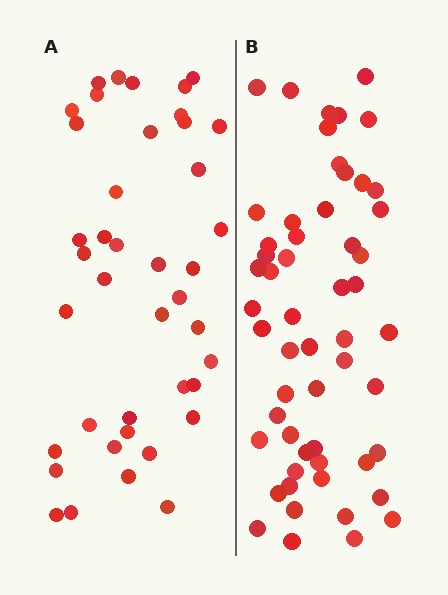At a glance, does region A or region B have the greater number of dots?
Region B (the right region) has more dots.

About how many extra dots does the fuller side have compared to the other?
Region B has approximately 15 more dots than region A.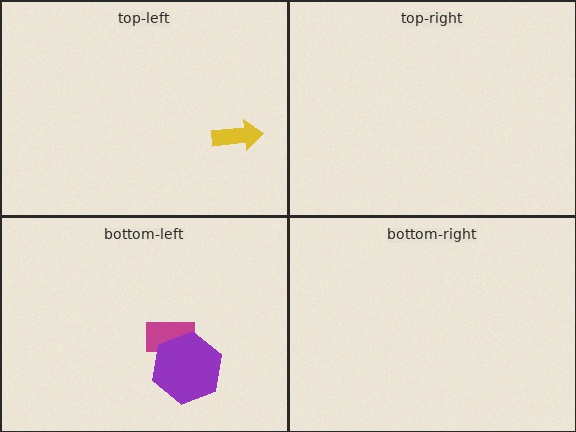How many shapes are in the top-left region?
1.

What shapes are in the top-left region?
The yellow arrow.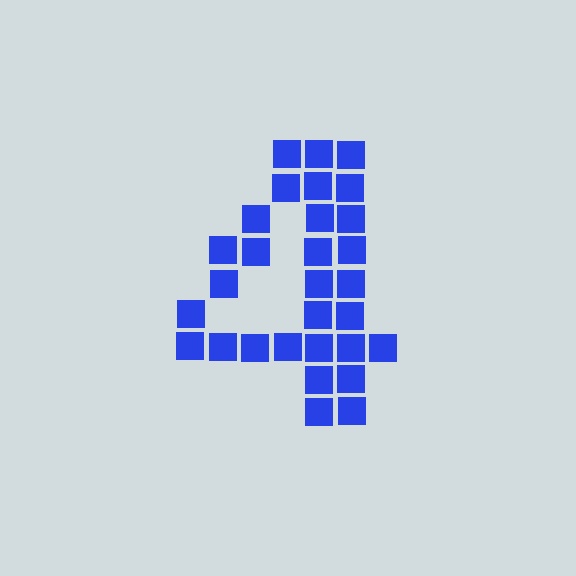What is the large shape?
The large shape is the digit 4.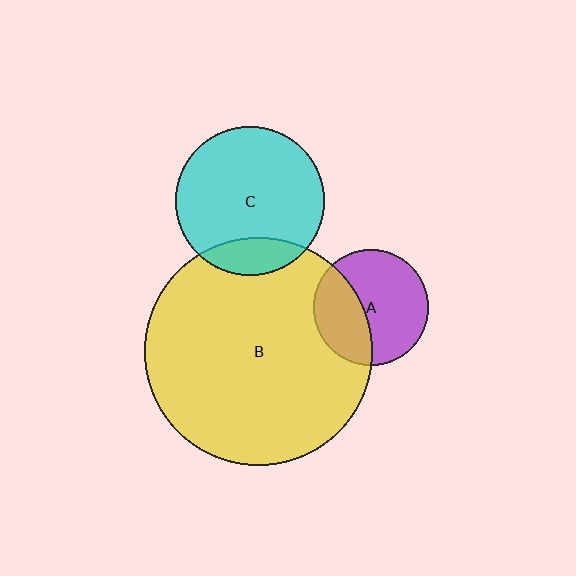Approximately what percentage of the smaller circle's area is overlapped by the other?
Approximately 15%.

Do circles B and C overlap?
Yes.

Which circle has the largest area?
Circle B (yellow).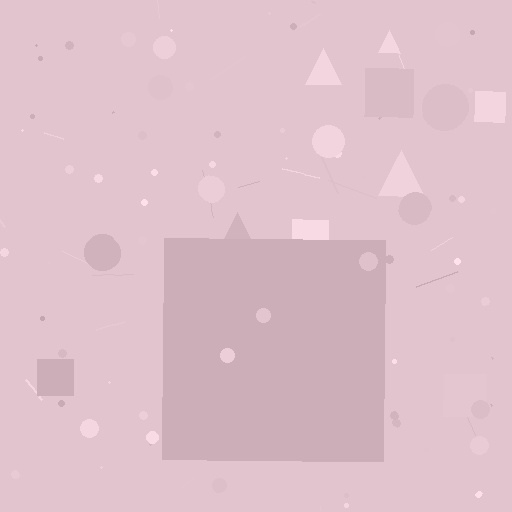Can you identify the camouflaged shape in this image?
The camouflaged shape is a square.